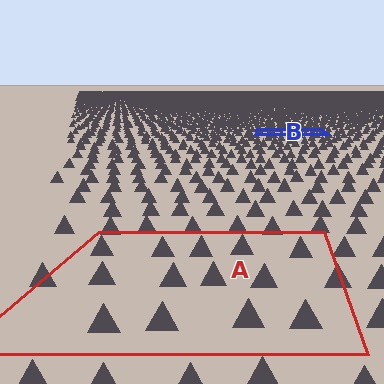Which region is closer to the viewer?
Region A is closer. The texture elements there are larger and more spread out.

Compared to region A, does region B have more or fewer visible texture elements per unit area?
Region B has more texture elements per unit area — they are packed more densely because it is farther away.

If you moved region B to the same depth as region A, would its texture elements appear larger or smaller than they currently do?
They would appear larger. At a closer depth, the same texture elements are projected at a bigger on-screen size.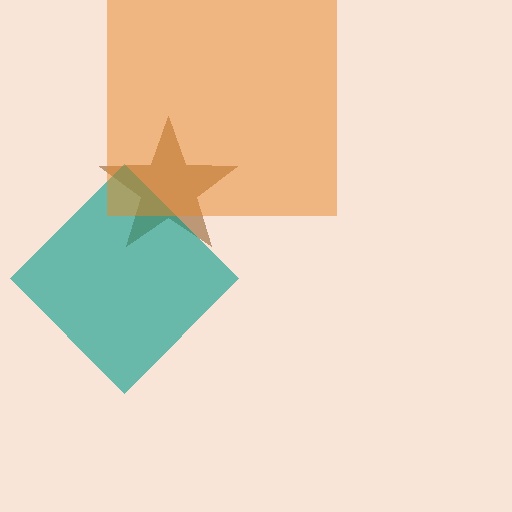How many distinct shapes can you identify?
There are 3 distinct shapes: a brown star, a teal diamond, an orange square.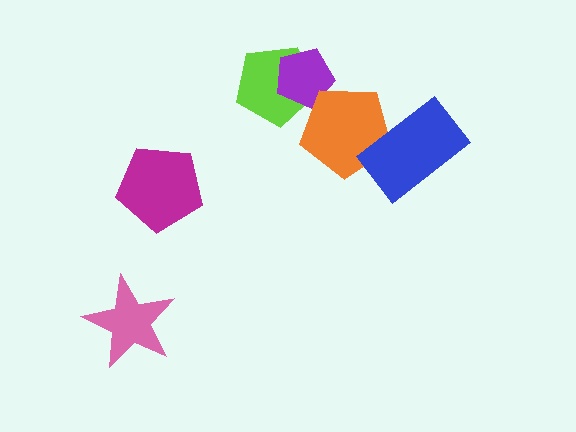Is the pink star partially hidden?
No, no other shape covers it.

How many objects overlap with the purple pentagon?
2 objects overlap with the purple pentagon.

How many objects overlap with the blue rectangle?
1 object overlaps with the blue rectangle.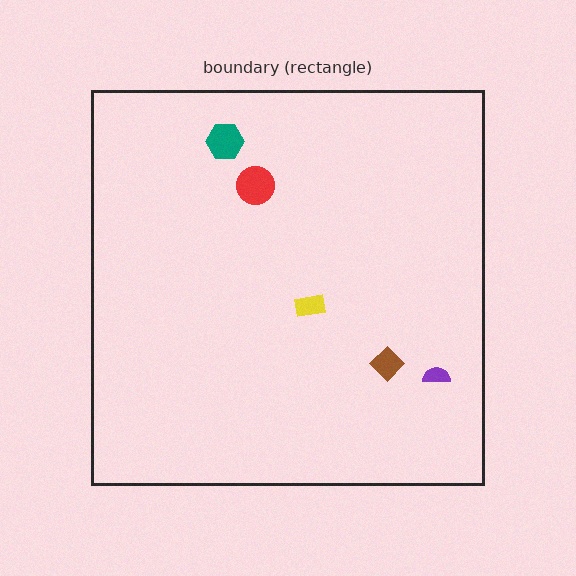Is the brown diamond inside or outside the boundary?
Inside.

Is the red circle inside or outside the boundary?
Inside.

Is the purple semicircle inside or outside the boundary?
Inside.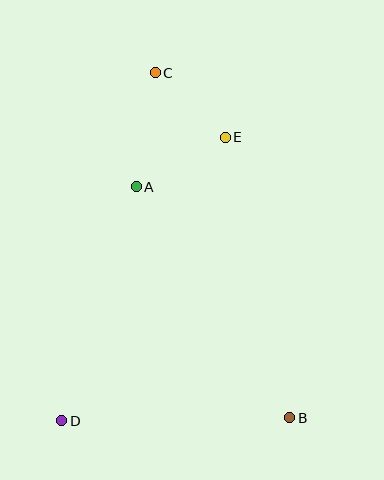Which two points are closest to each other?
Points C and E are closest to each other.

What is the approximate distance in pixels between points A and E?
The distance between A and E is approximately 102 pixels.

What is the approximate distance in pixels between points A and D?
The distance between A and D is approximately 246 pixels.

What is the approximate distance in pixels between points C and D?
The distance between C and D is approximately 360 pixels.